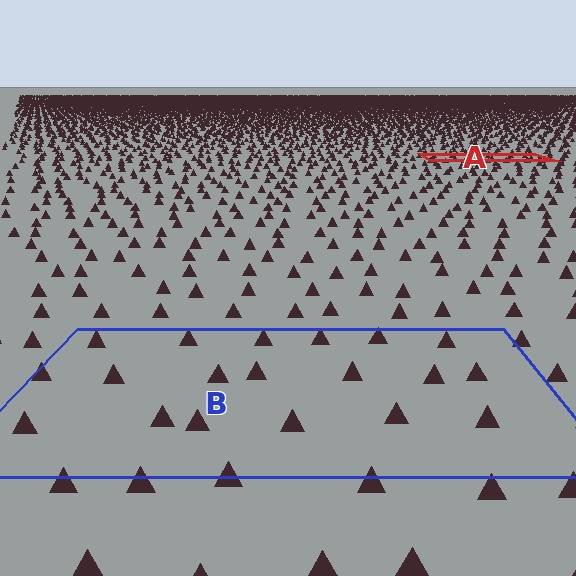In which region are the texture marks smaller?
The texture marks are smaller in region A, because it is farther away.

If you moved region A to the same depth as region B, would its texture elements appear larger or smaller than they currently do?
They would appear larger. At a closer depth, the same texture elements are projected at a bigger on-screen size.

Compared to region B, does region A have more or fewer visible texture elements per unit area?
Region A has more texture elements per unit area — they are packed more densely because it is farther away.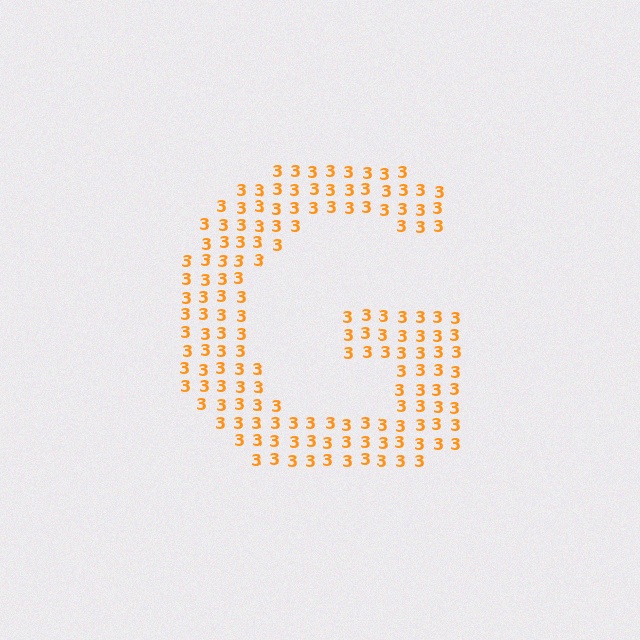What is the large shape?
The large shape is the letter G.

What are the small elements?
The small elements are digit 3's.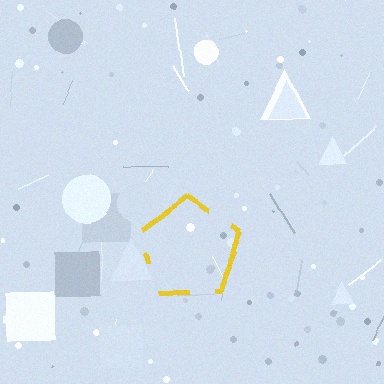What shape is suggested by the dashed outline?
The dashed outline suggests a pentagon.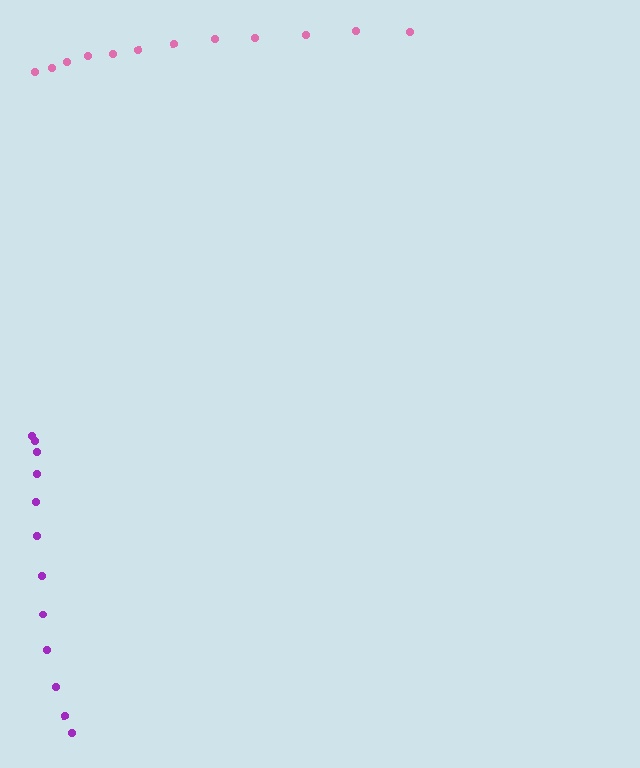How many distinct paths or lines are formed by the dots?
There are 2 distinct paths.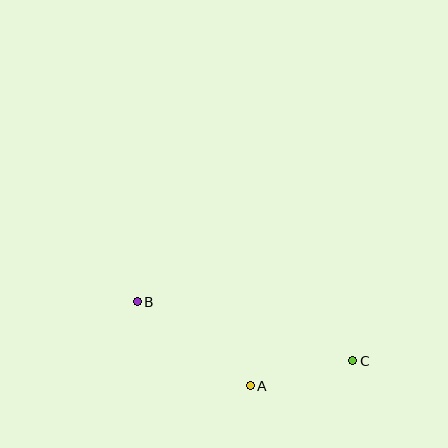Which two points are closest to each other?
Points A and C are closest to each other.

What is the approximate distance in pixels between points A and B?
The distance between A and B is approximately 141 pixels.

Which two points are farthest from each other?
Points B and C are farthest from each other.